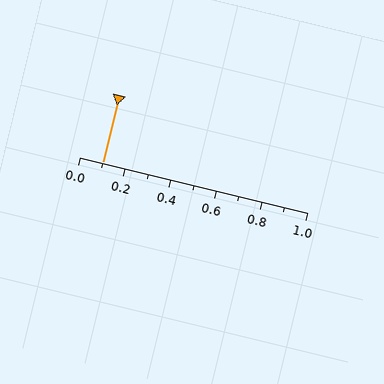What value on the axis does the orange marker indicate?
The marker indicates approximately 0.1.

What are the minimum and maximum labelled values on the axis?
The axis runs from 0.0 to 1.0.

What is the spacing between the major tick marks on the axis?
The major ticks are spaced 0.2 apart.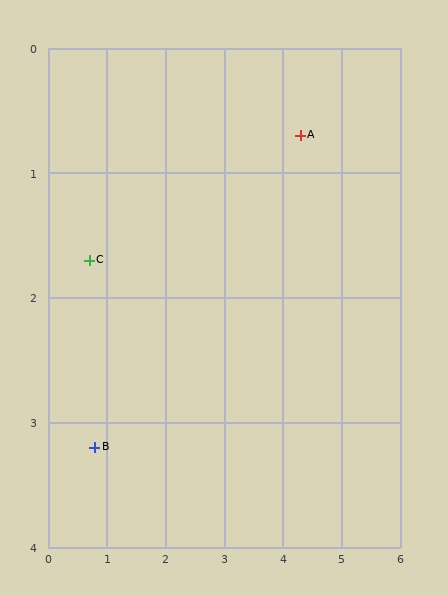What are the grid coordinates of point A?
Point A is at approximately (4.3, 0.7).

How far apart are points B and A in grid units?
Points B and A are about 4.3 grid units apart.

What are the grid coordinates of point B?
Point B is at approximately (0.8, 3.2).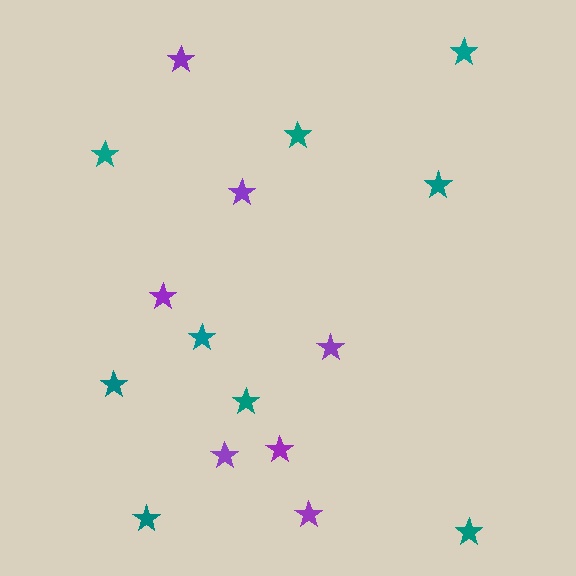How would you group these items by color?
There are 2 groups: one group of teal stars (9) and one group of purple stars (7).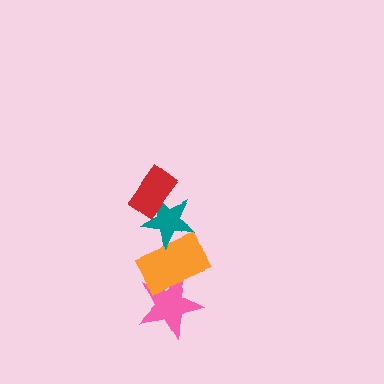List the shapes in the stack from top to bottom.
From top to bottom: the red rectangle, the teal star, the orange rectangle, the pink star.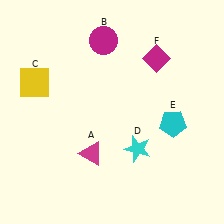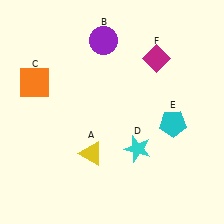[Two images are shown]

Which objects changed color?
A changed from magenta to yellow. B changed from magenta to purple. C changed from yellow to orange.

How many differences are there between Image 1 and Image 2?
There are 3 differences between the two images.